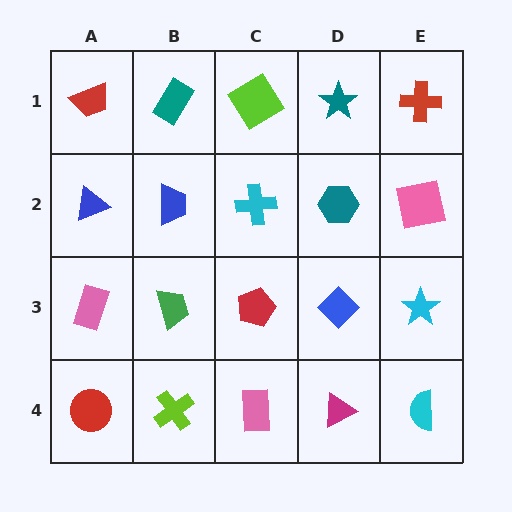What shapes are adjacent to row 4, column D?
A blue diamond (row 3, column D), a pink rectangle (row 4, column C), a cyan semicircle (row 4, column E).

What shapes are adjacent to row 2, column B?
A teal rectangle (row 1, column B), a green trapezoid (row 3, column B), a blue triangle (row 2, column A), a cyan cross (row 2, column C).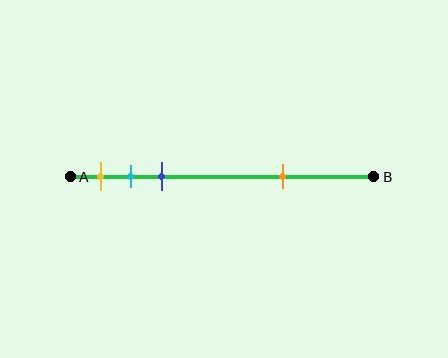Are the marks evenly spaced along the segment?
No, the marks are not evenly spaced.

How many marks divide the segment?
There are 4 marks dividing the segment.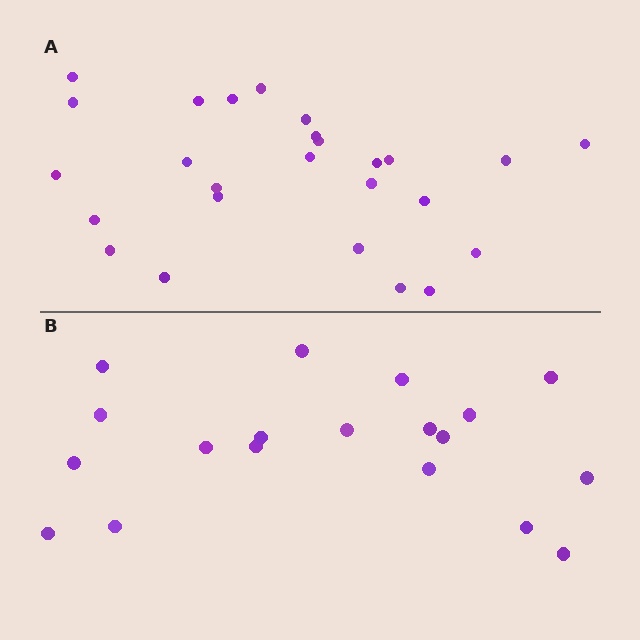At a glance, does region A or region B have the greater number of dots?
Region A (the top region) has more dots.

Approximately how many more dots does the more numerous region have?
Region A has roughly 8 or so more dots than region B.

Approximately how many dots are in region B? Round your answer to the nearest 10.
About 20 dots. (The exact count is 19, which rounds to 20.)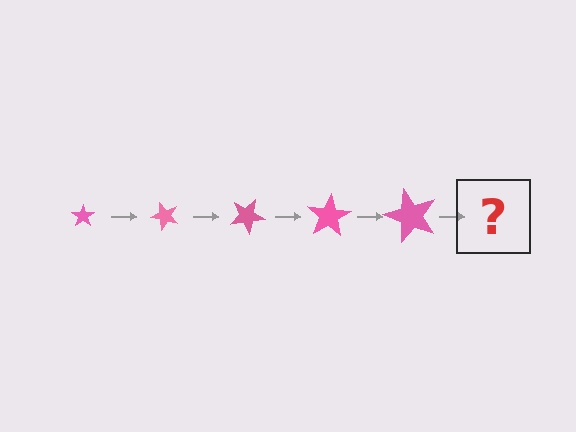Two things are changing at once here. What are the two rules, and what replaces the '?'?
The two rules are that the star grows larger each step and it rotates 50 degrees each step. The '?' should be a star, larger than the previous one and rotated 250 degrees from the start.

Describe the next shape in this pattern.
It should be a star, larger than the previous one and rotated 250 degrees from the start.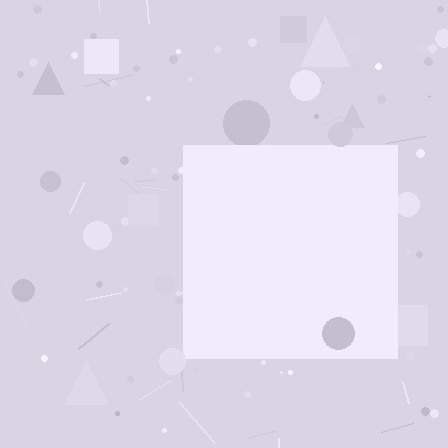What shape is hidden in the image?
A square is hidden in the image.